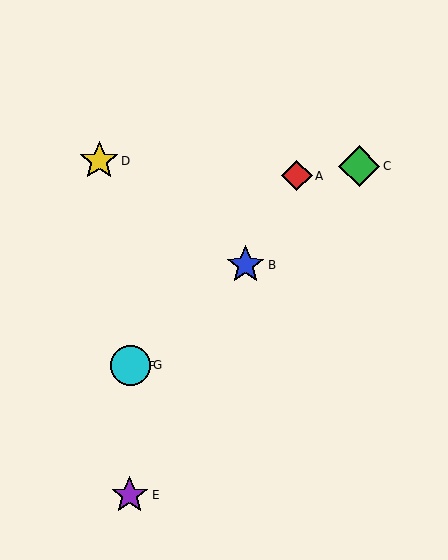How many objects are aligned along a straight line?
4 objects (B, C, F, G) are aligned along a straight line.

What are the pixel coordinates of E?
Object E is at (130, 495).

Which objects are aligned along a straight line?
Objects B, C, F, G are aligned along a straight line.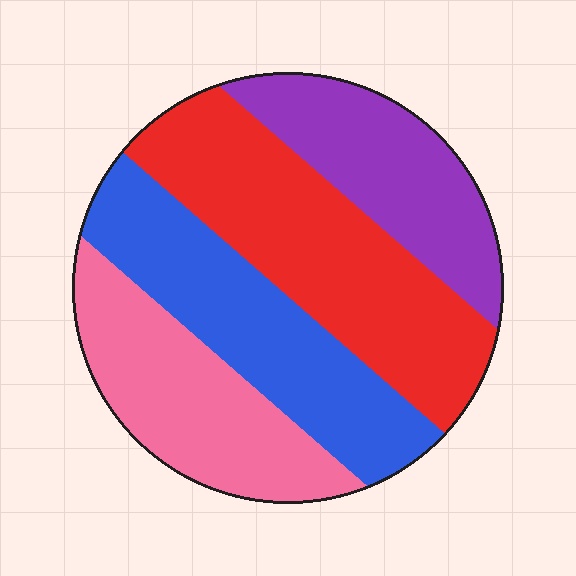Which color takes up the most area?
Red, at roughly 30%.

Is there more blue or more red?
Red.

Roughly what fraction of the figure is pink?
Pink covers 22% of the figure.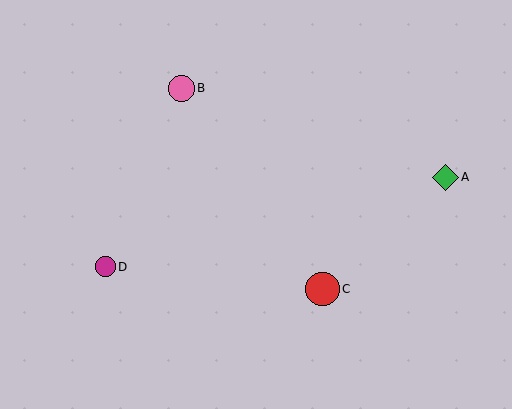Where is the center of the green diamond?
The center of the green diamond is at (445, 177).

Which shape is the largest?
The red circle (labeled C) is the largest.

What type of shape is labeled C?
Shape C is a red circle.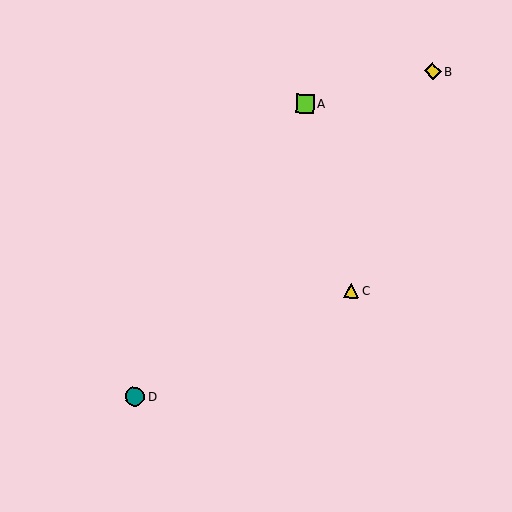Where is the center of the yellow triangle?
The center of the yellow triangle is at (351, 290).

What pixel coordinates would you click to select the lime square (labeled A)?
Click at (305, 104) to select the lime square A.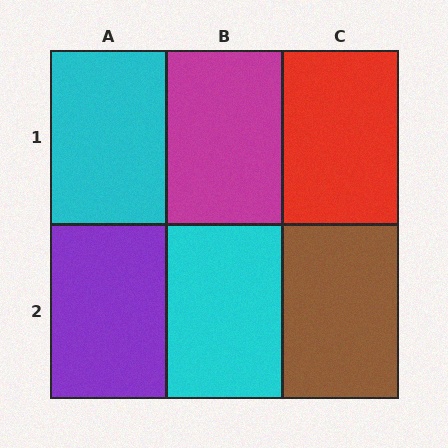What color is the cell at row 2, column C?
Brown.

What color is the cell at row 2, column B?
Cyan.